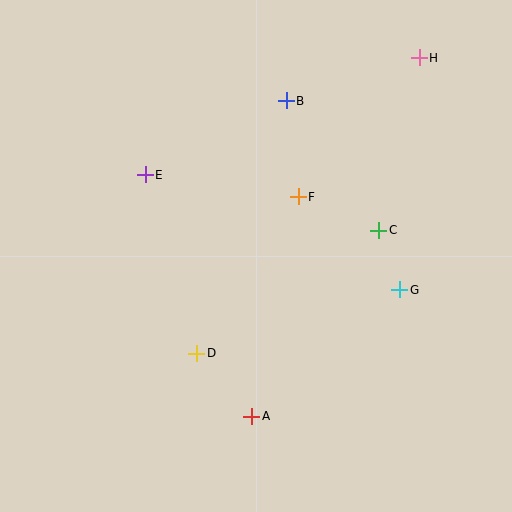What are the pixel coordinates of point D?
Point D is at (197, 353).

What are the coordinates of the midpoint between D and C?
The midpoint between D and C is at (288, 292).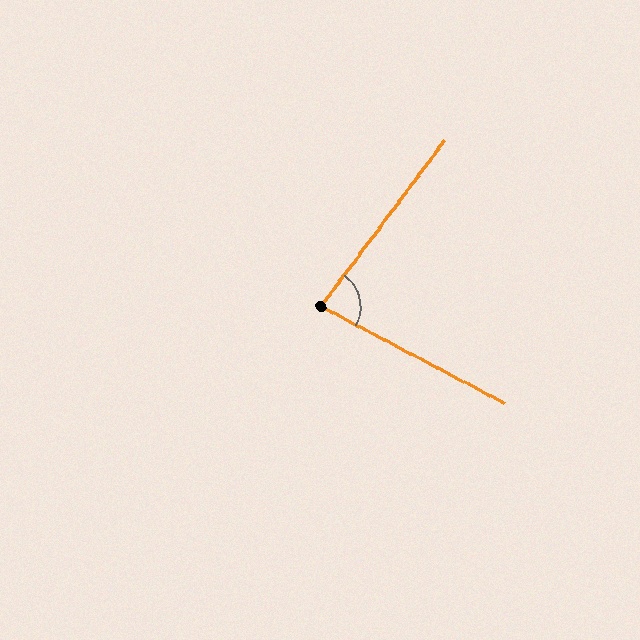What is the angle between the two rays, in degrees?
Approximately 81 degrees.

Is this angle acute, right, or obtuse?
It is acute.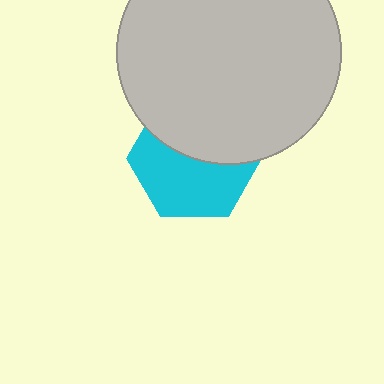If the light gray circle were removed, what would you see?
You would see the complete cyan hexagon.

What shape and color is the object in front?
The object in front is a light gray circle.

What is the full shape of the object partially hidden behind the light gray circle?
The partially hidden object is a cyan hexagon.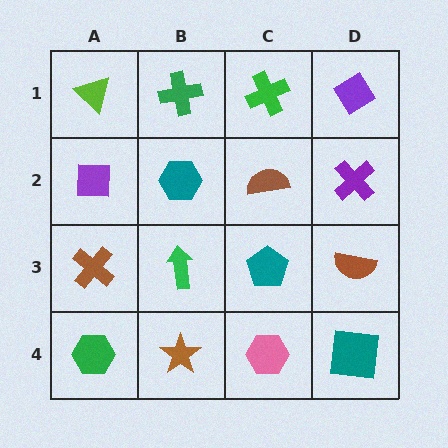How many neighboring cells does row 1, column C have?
3.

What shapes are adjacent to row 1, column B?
A teal hexagon (row 2, column B), a lime triangle (row 1, column A), a green cross (row 1, column C).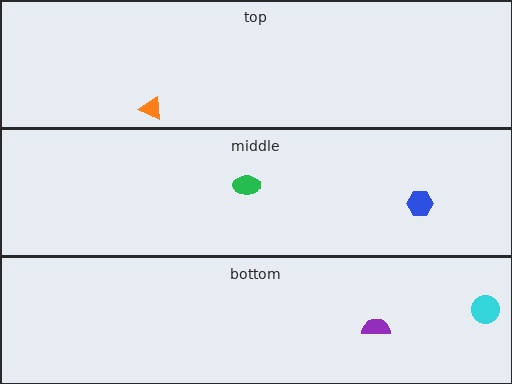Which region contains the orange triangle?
The top region.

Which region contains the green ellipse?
The middle region.